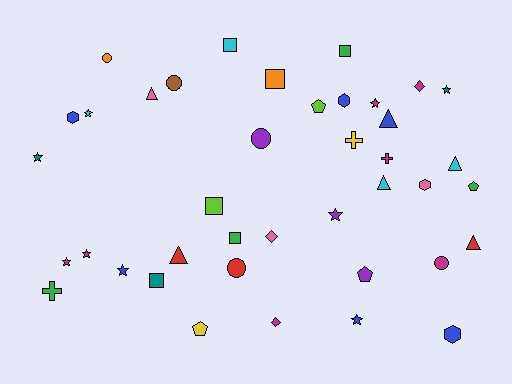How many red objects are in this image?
There are 3 red objects.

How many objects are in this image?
There are 40 objects.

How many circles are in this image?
There are 5 circles.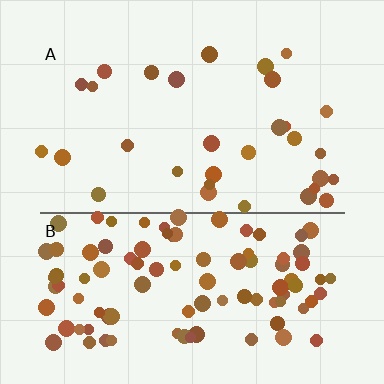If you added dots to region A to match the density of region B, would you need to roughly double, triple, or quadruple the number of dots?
Approximately triple.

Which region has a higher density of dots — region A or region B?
B (the bottom).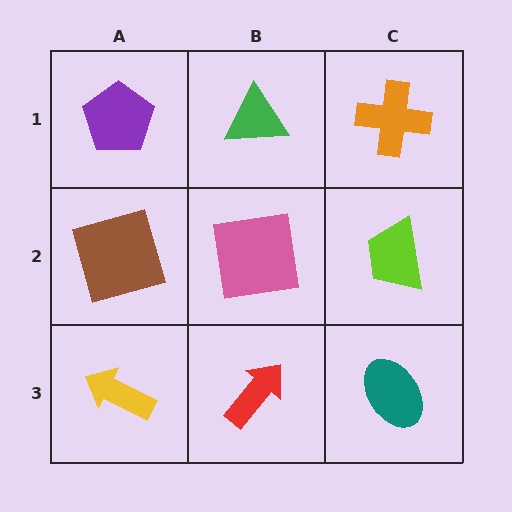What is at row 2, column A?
A brown square.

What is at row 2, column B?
A pink square.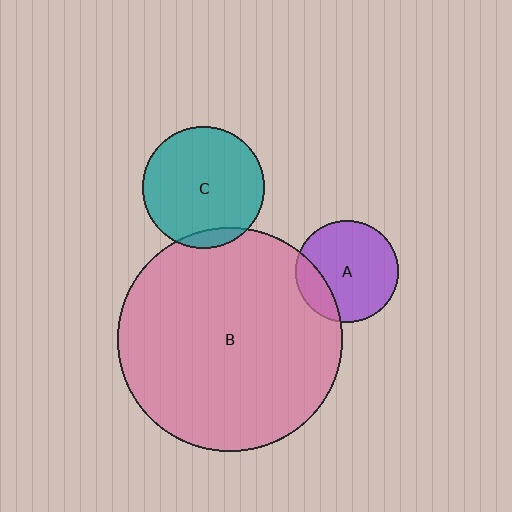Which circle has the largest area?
Circle B (pink).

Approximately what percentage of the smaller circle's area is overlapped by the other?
Approximately 10%.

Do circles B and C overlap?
Yes.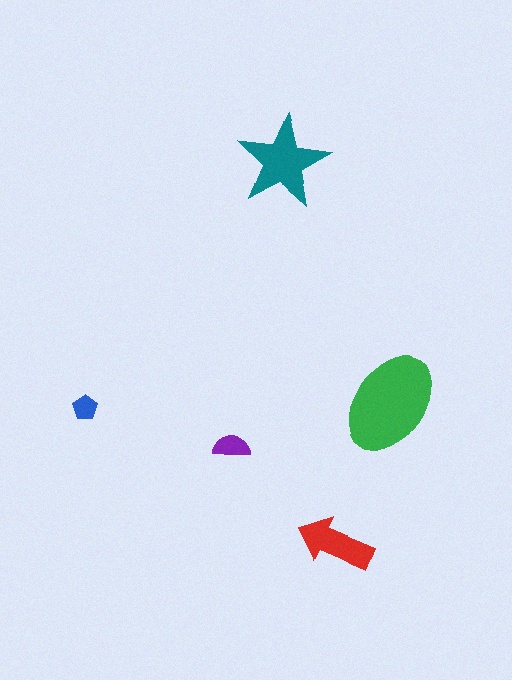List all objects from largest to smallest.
The green ellipse, the teal star, the red arrow, the purple semicircle, the blue pentagon.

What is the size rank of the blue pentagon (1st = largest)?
5th.